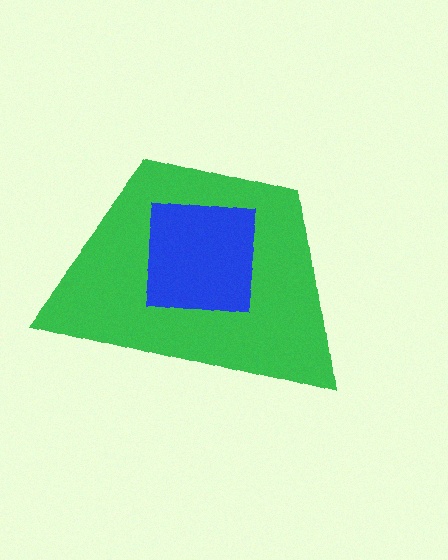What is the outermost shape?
The green trapezoid.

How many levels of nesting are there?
2.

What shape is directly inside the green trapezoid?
The blue square.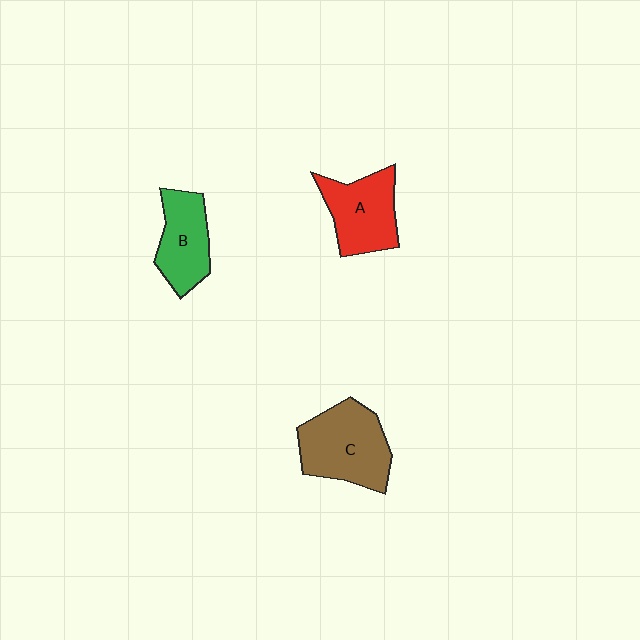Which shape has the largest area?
Shape C (brown).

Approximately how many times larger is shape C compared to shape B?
Approximately 1.4 times.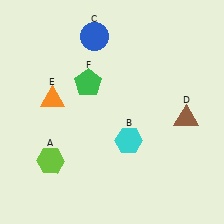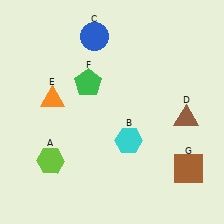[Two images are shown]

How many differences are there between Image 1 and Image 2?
There is 1 difference between the two images.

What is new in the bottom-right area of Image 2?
A brown square (G) was added in the bottom-right area of Image 2.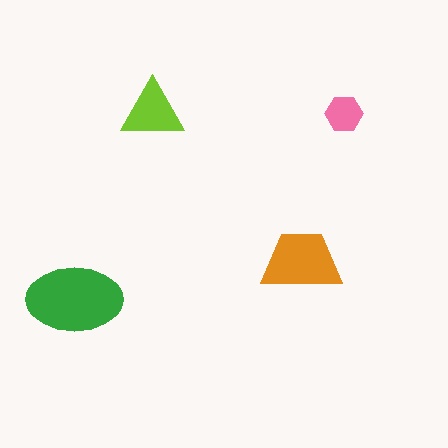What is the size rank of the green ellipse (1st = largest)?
1st.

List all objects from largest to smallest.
The green ellipse, the orange trapezoid, the lime triangle, the pink hexagon.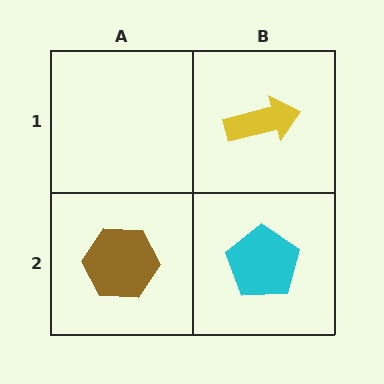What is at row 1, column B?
A yellow arrow.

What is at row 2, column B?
A cyan pentagon.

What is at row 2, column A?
A brown hexagon.